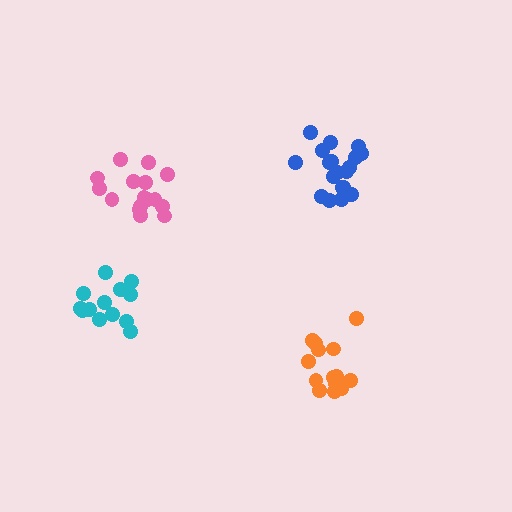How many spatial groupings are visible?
There are 4 spatial groupings.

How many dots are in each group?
Group 1: 15 dots, Group 2: 16 dots, Group 3: 19 dots, Group 4: 13 dots (63 total).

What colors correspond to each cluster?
The clusters are colored: orange, pink, blue, cyan.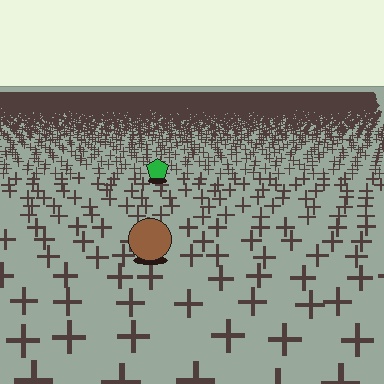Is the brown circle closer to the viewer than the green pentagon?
Yes. The brown circle is closer — you can tell from the texture gradient: the ground texture is coarser near it.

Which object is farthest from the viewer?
The green pentagon is farthest from the viewer. It appears smaller and the ground texture around it is denser.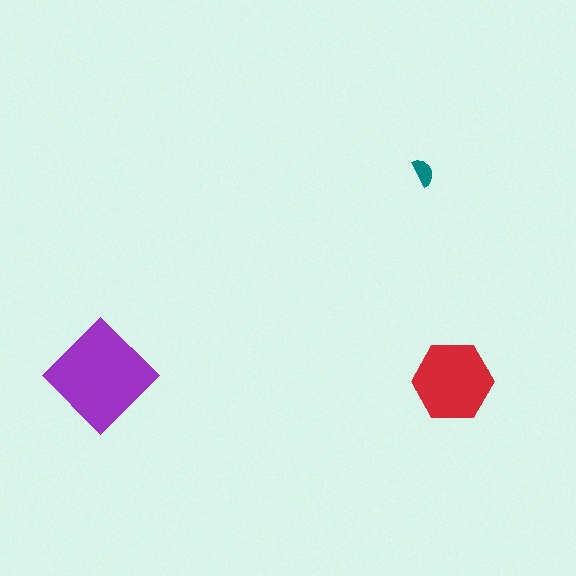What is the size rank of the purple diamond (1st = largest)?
1st.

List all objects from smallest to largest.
The teal semicircle, the red hexagon, the purple diamond.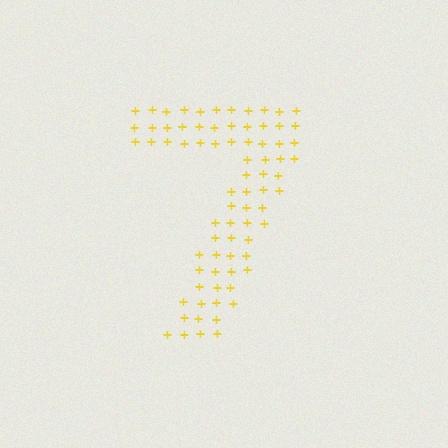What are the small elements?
The small elements are plus signs.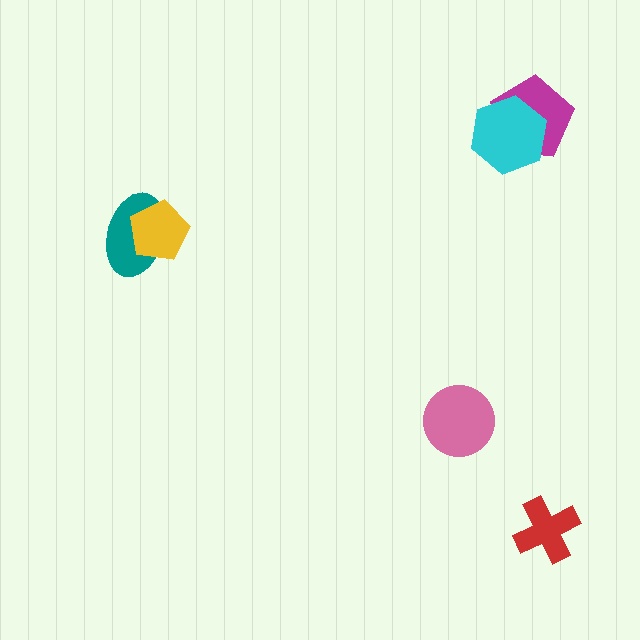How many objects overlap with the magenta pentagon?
1 object overlaps with the magenta pentagon.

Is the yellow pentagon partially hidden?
No, no other shape covers it.